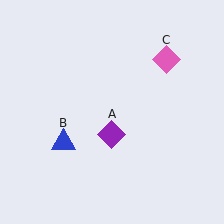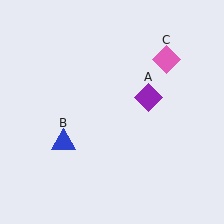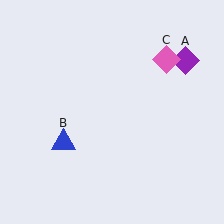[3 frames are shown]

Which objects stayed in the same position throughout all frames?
Blue triangle (object B) and pink diamond (object C) remained stationary.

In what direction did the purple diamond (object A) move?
The purple diamond (object A) moved up and to the right.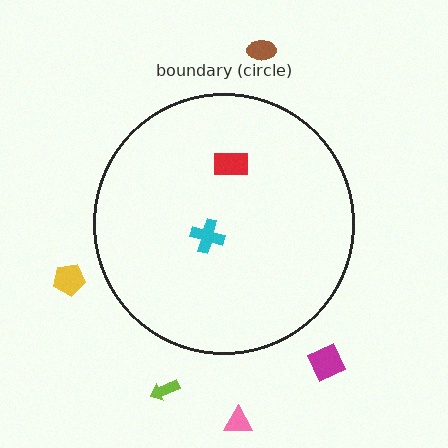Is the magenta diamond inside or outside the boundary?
Outside.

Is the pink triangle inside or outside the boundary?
Outside.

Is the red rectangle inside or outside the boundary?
Inside.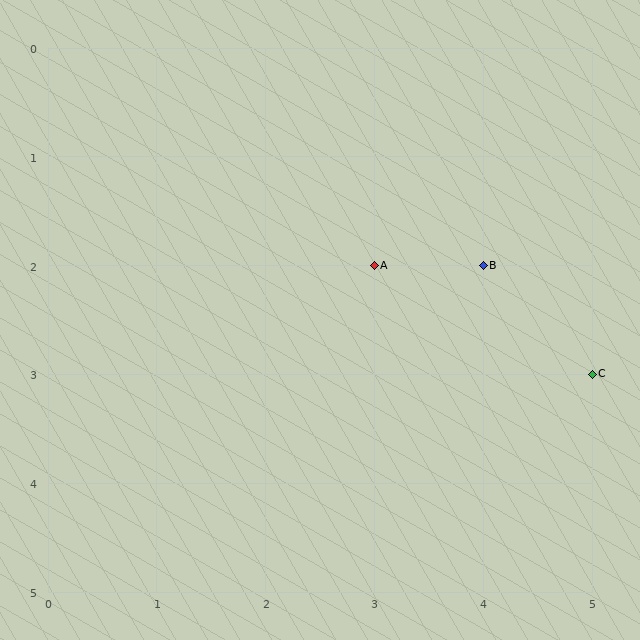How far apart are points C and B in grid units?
Points C and B are 1 column and 1 row apart (about 1.4 grid units diagonally).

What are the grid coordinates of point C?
Point C is at grid coordinates (5, 3).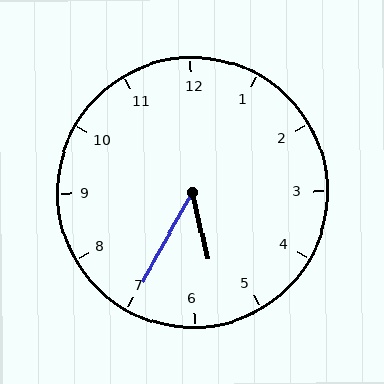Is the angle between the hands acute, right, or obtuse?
It is acute.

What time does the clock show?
5:35.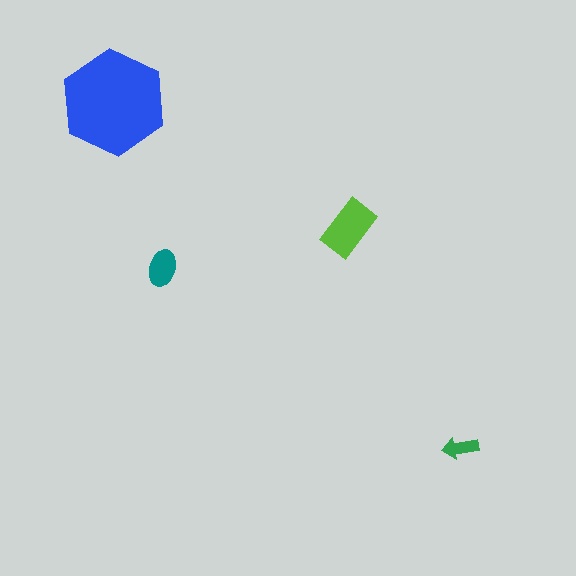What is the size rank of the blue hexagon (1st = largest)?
1st.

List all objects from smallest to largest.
The green arrow, the teal ellipse, the lime rectangle, the blue hexagon.